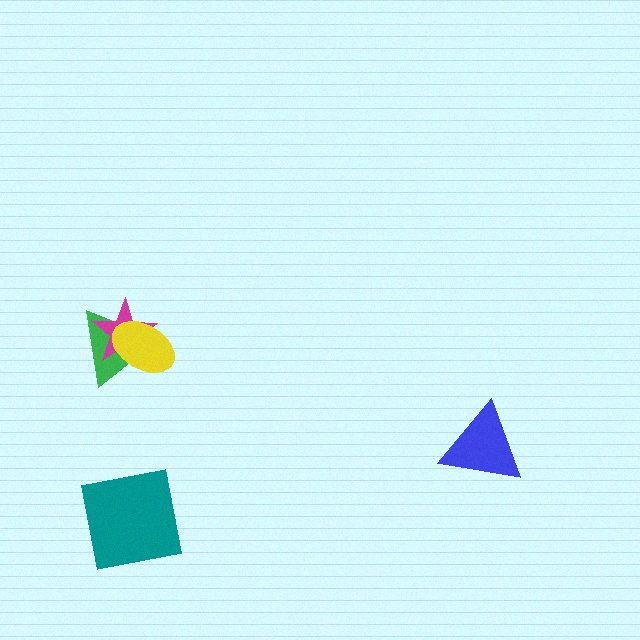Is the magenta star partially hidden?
Yes, it is partially covered by another shape.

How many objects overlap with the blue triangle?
0 objects overlap with the blue triangle.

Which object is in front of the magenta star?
The yellow ellipse is in front of the magenta star.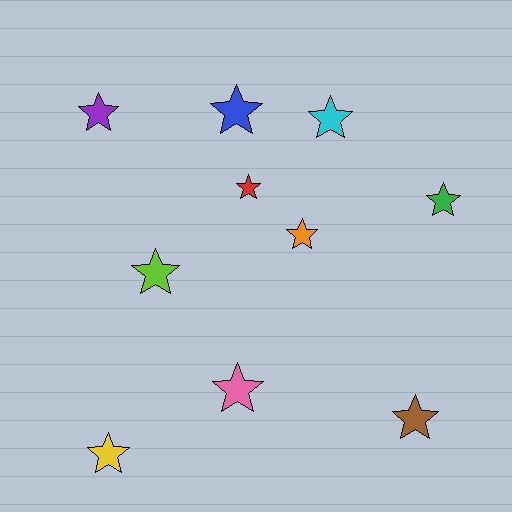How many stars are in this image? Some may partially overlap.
There are 10 stars.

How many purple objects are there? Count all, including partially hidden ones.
There is 1 purple object.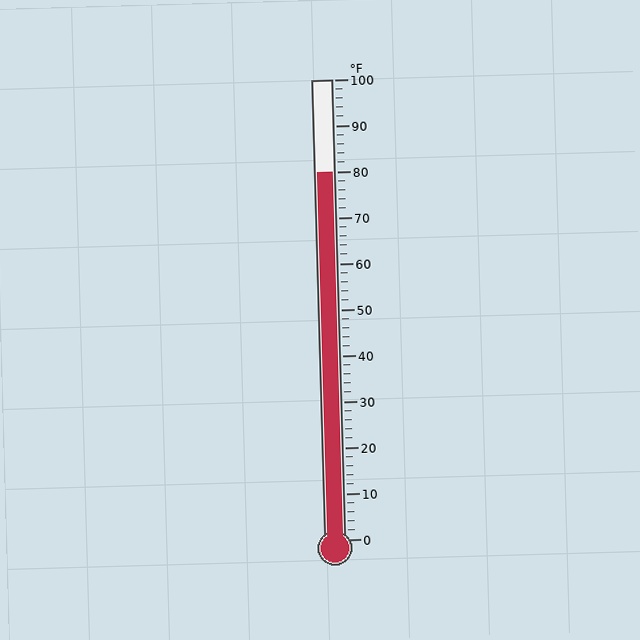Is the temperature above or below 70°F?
The temperature is above 70°F.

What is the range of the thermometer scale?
The thermometer scale ranges from 0°F to 100°F.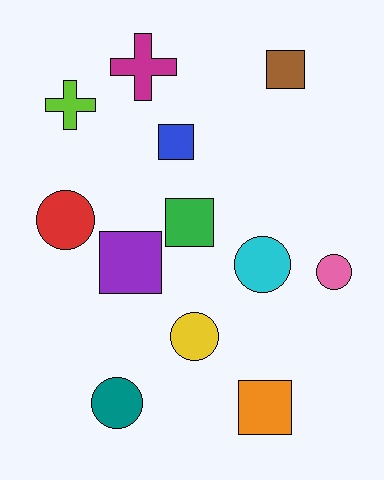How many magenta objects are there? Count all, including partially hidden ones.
There is 1 magenta object.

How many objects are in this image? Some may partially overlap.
There are 12 objects.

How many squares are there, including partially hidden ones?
There are 5 squares.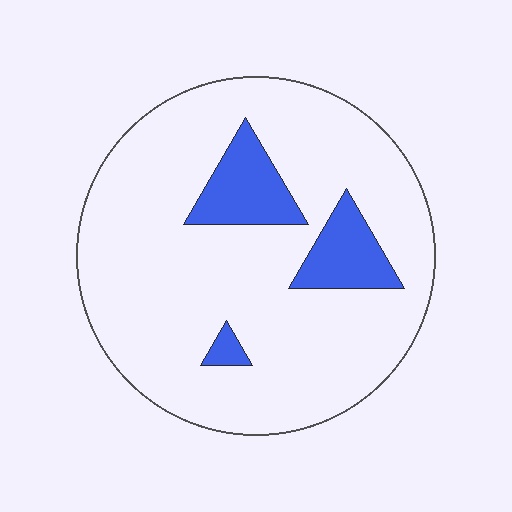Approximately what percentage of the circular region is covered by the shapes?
Approximately 15%.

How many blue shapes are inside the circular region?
3.